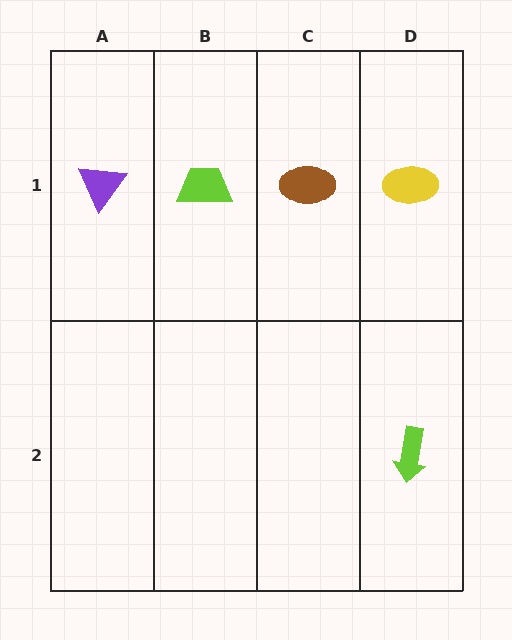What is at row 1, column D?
A yellow ellipse.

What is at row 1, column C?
A brown ellipse.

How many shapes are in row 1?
4 shapes.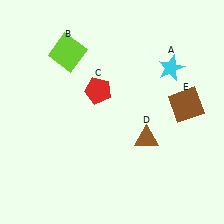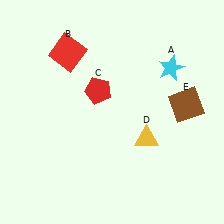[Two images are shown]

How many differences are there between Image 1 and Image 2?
There are 2 differences between the two images.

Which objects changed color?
B changed from lime to red. D changed from brown to yellow.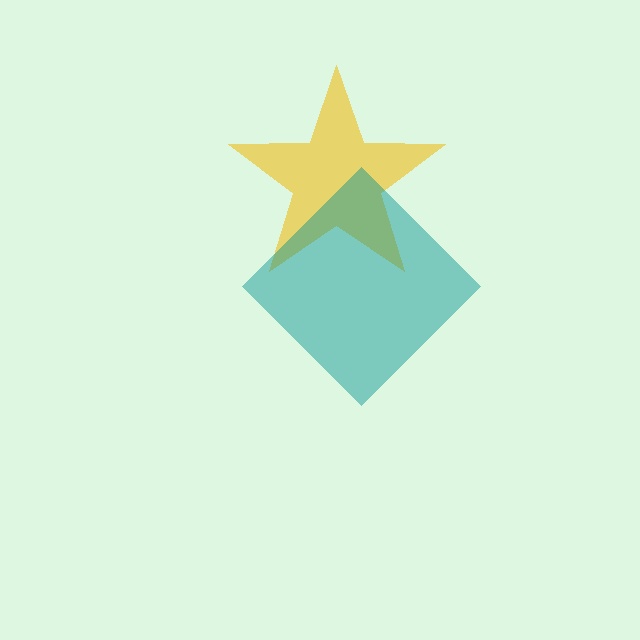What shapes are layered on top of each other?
The layered shapes are: a yellow star, a teal diamond.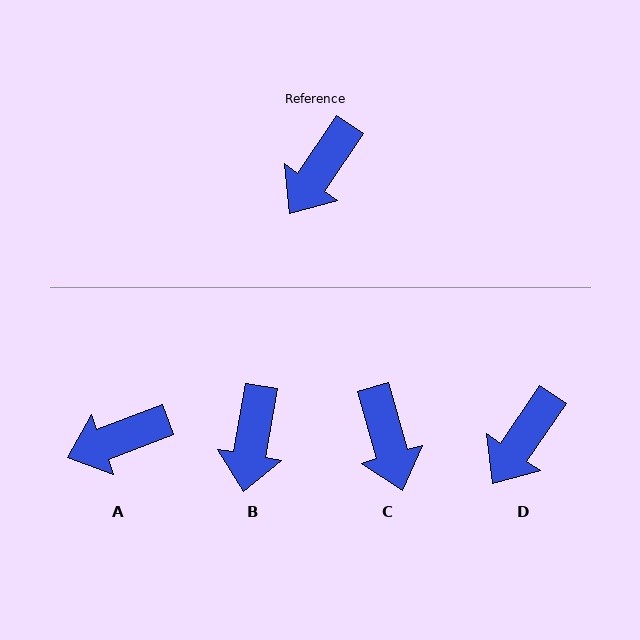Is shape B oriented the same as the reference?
No, it is off by about 24 degrees.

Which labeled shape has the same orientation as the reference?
D.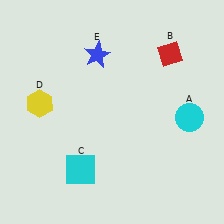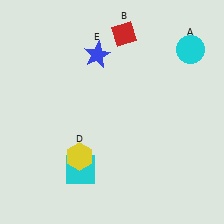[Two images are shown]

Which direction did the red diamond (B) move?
The red diamond (B) moved left.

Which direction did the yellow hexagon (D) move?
The yellow hexagon (D) moved down.